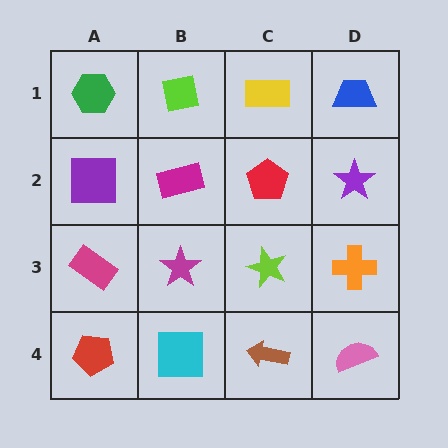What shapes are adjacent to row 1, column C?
A red pentagon (row 2, column C), a lime square (row 1, column B), a blue trapezoid (row 1, column D).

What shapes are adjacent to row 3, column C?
A red pentagon (row 2, column C), a brown arrow (row 4, column C), a magenta star (row 3, column B), an orange cross (row 3, column D).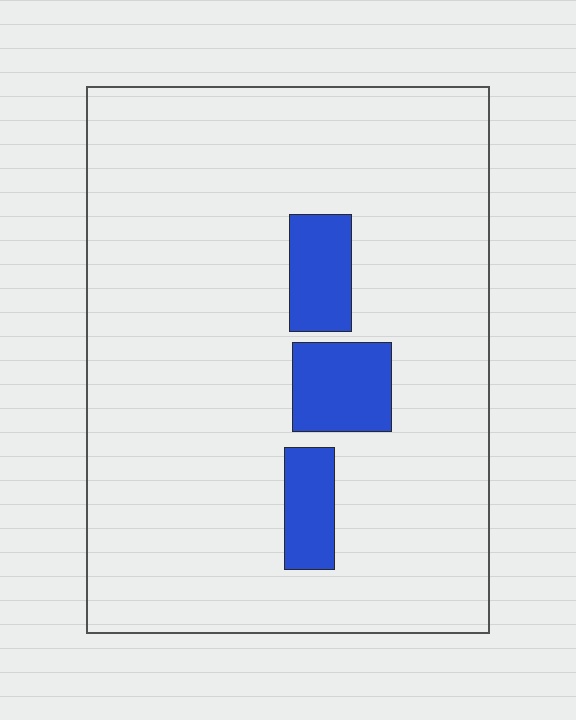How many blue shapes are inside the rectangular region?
3.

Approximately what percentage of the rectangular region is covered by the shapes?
Approximately 10%.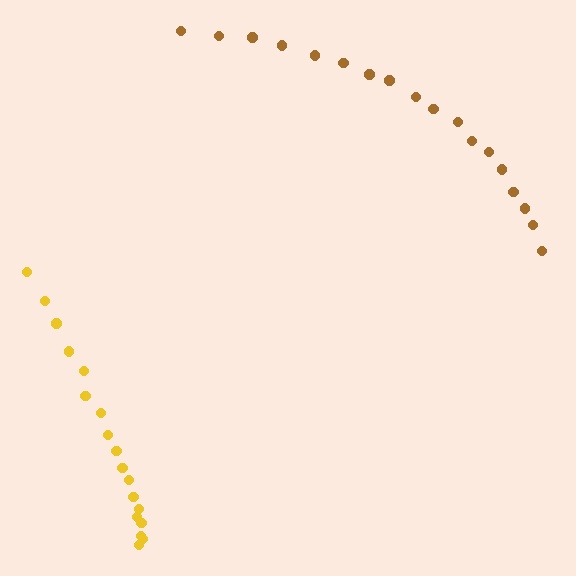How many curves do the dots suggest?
There are 2 distinct paths.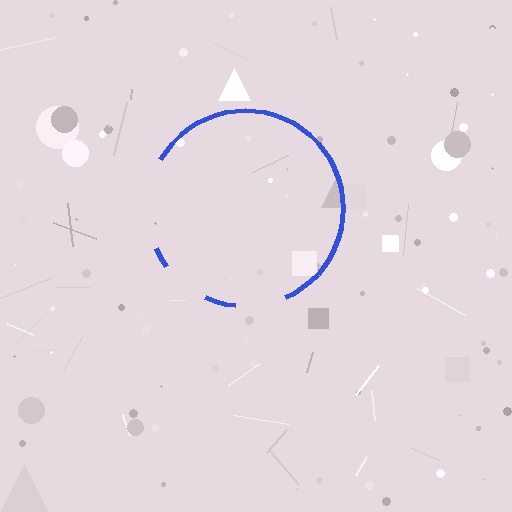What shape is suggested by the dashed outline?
The dashed outline suggests a circle.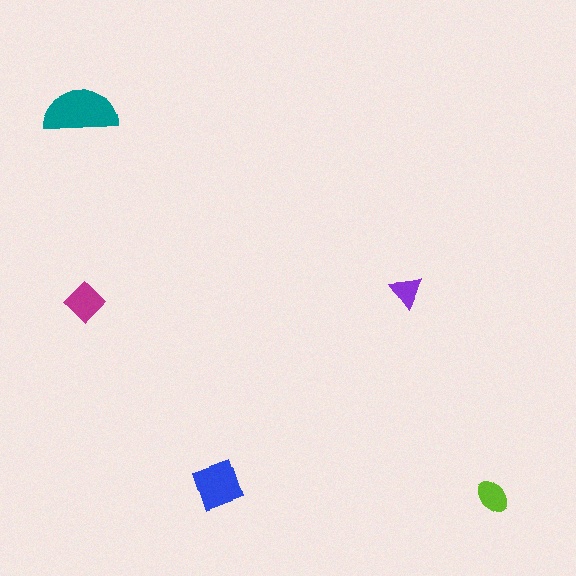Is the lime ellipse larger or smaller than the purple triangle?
Larger.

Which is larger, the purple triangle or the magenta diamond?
The magenta diamond.